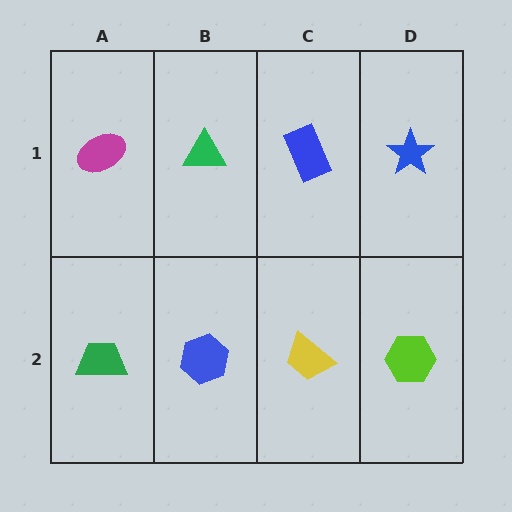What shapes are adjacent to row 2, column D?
A blue star (row 1, column D), a yellow trapezoid (row 2, column C).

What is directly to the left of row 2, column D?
A yellow trapezoid.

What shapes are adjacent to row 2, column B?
A green triangle (row 1, column B), a green trapezoid (row 2, column A), a yellow trapezoid (row 2, column C).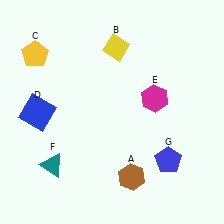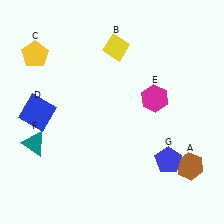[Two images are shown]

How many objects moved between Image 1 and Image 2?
2 objects moved between the two images.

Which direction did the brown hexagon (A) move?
The brown hexagon (A) moved right.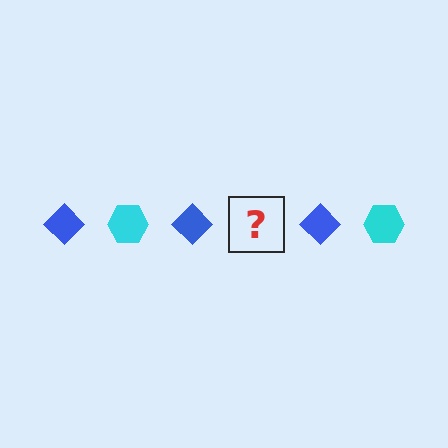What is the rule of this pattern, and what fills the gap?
The rule is that the pattern alternates between blue diamond and cyan hexagon. The gap should be filled with a cyan hexagon.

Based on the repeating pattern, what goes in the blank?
The blank should be a cyan hexagon.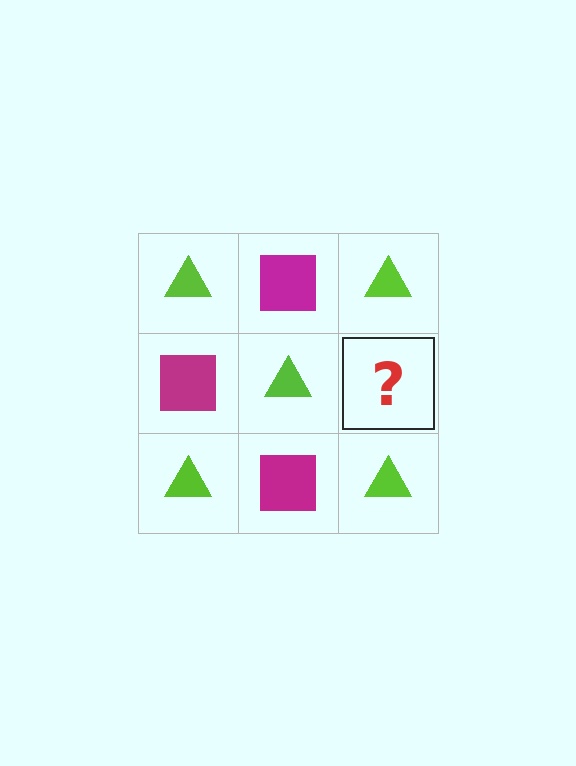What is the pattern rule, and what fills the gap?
The rule is that it alternates lime triangle and magenta square in a checkerboard pattern. The gap should be filled with a magenta square.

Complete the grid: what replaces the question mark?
The question mark should be replaced with a magenta square.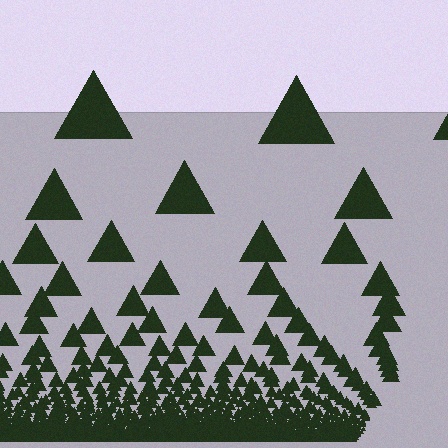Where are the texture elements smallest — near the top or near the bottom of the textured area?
Near the bottom.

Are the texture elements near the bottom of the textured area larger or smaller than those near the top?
Smaller. The gradient is inverted — elements near the bottom are smaller and denser.